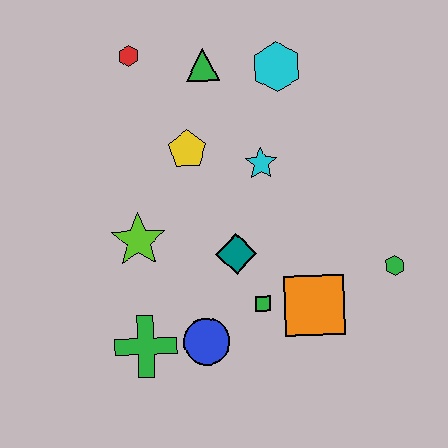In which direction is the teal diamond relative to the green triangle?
The teal diamond is below the green triangle.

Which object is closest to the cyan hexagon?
The green triangle is closest to the cyan hexagon.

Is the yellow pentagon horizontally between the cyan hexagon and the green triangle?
No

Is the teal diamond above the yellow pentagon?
No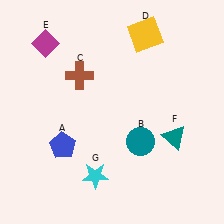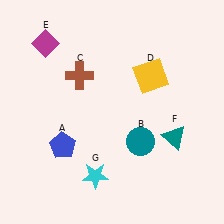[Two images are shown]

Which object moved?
The yellow square (D) moved down.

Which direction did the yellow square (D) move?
The yellow square (D) moved down.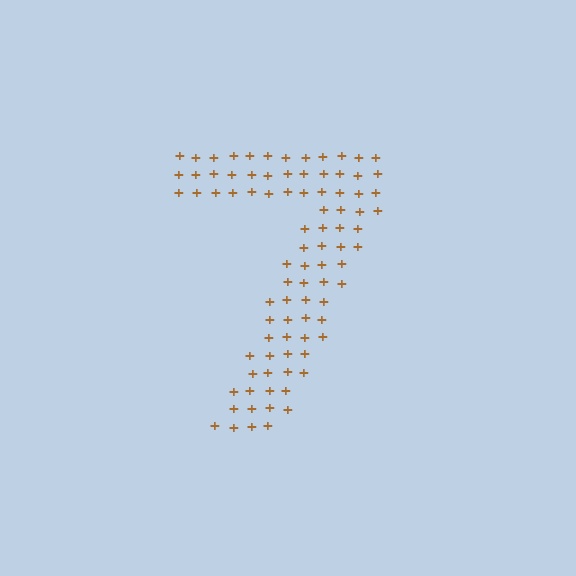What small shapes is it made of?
It is made of small plus signs.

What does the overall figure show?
The overall figure shows the digit 7.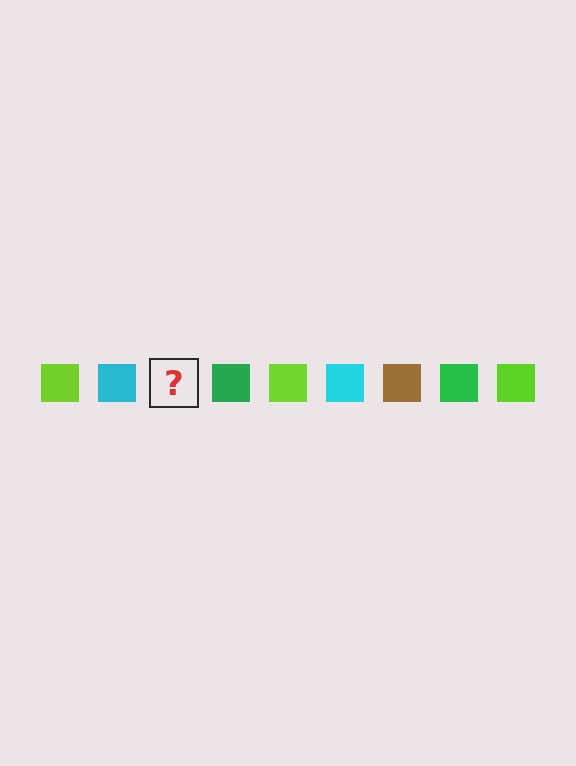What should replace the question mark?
The question mark should be replaced with a brown square.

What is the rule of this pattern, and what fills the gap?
The rule is that the pattern cycles through lime, cyan, brown, green squares. The gap should be filled with a brown square.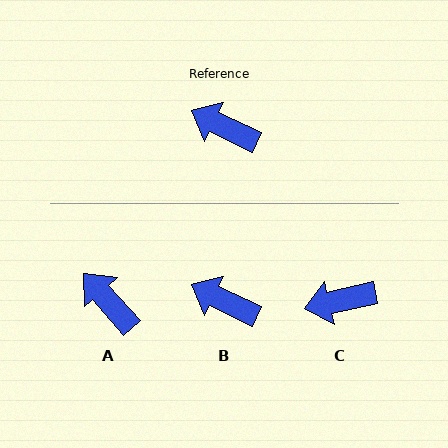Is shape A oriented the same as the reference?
No, it is off by about 23 degrees.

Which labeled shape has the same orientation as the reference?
B.